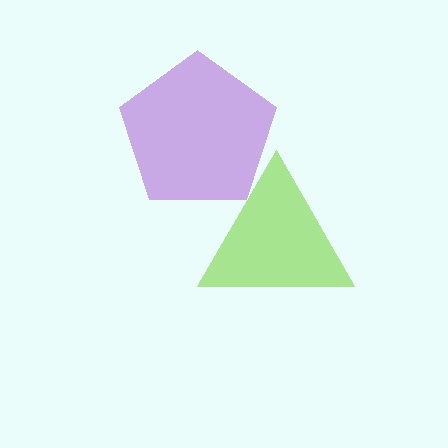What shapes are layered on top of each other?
The layered shapes are: a purple pentagon, a lime triangle.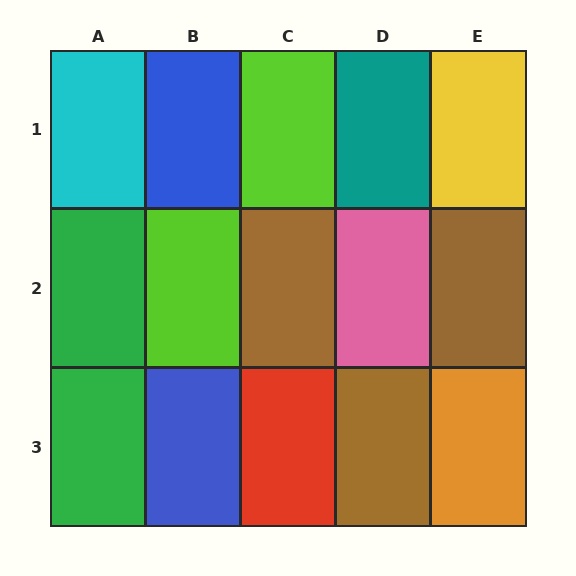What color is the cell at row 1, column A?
Cyan.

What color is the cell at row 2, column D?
Pink.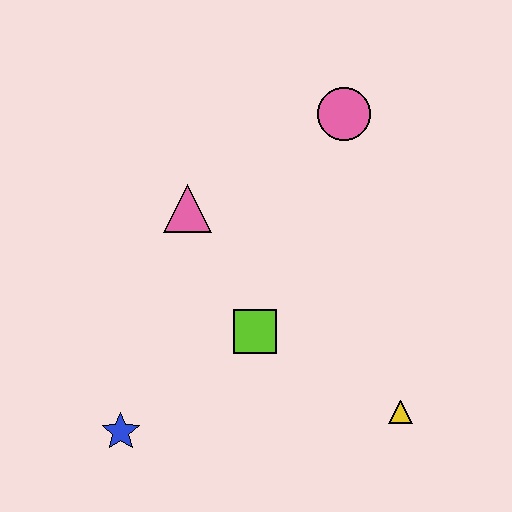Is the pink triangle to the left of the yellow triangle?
Yes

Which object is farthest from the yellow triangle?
The pink circle is farthest from the yellow triangle.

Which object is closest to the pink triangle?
The lime square is closest to the pink triangle.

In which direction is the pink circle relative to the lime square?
The pink circle is above the lime square.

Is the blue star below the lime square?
Yes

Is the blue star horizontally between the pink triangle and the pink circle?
No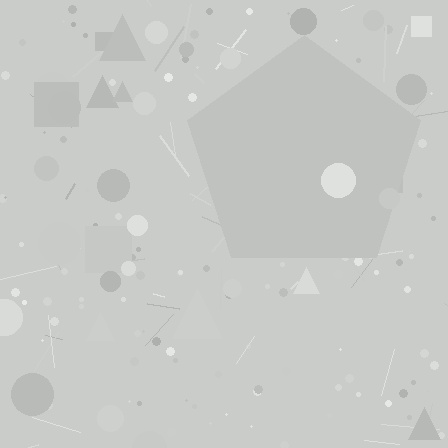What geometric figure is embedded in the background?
A pentagon is embedded in the background.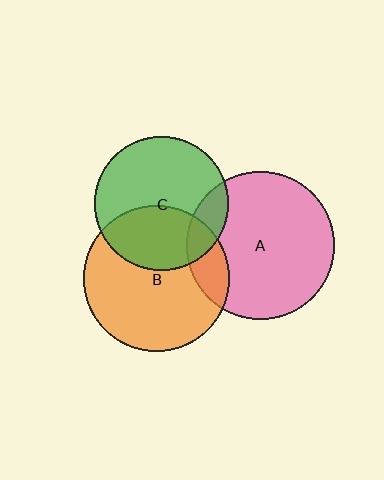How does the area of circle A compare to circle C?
Approximately 1.2 times.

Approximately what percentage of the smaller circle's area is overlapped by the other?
Approximately 15%.